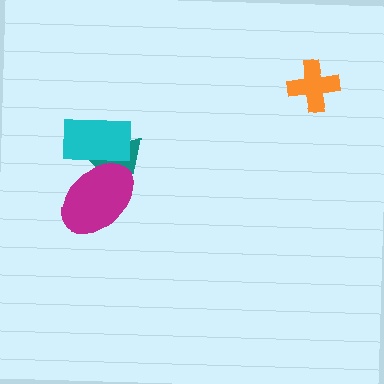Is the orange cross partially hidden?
No, no other shape covers it.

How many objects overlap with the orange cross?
0 objects overlap with the orange cross.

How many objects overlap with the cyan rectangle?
2 objects overlap with the cyan rectangle.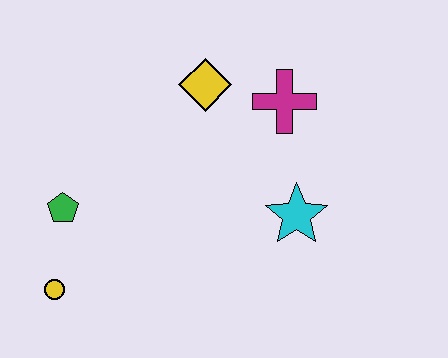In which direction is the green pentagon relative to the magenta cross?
The green pentagon is to the left of the magenta cross.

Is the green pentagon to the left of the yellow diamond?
Yes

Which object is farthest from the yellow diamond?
The yellow circle is farthest from the yellow diamond.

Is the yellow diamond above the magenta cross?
Yes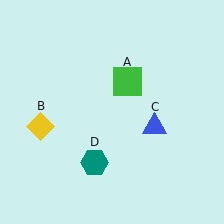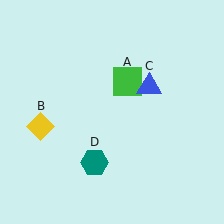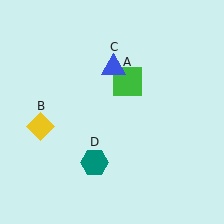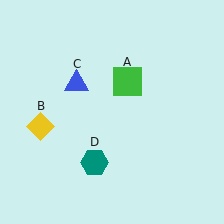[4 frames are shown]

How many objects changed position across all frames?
1 object changed position: blue triangle (object C).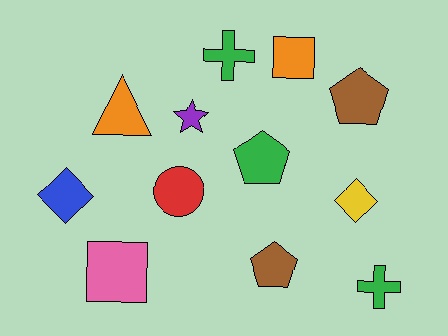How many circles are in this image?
There is 1 circle.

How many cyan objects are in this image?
There are no cyan objects.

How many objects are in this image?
There are 12 objects.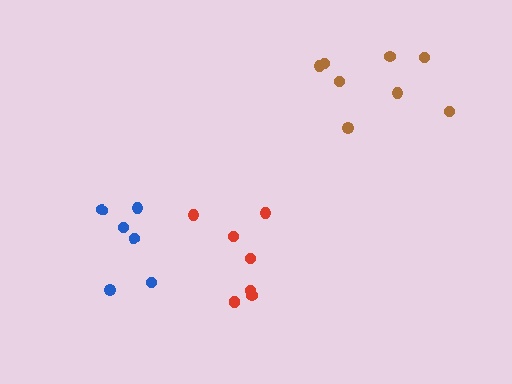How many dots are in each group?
Group 1: 8 dots, Group 2: 8 dots, Group 3: 6 dots (22 total).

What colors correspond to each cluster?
The clusters are colored: brown, red, blue.